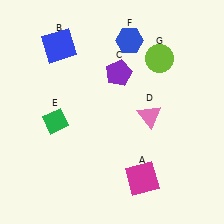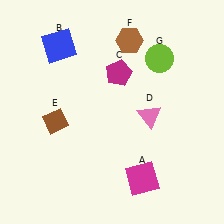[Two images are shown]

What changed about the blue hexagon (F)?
In Image 1, F is blue. In Image 2, it changed to brown.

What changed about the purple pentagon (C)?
In Image 1, C is purple. In Image 2, it changed to magenta.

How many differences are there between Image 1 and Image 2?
There are 3 differences between the two images.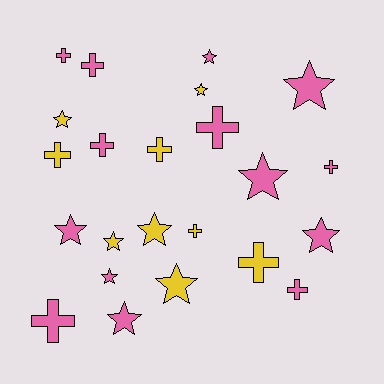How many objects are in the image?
There are 23 objects.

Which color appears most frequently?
Pink, with 14 objects.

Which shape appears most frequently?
Star, with 12 objects.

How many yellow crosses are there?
There are 4 yellow crosses.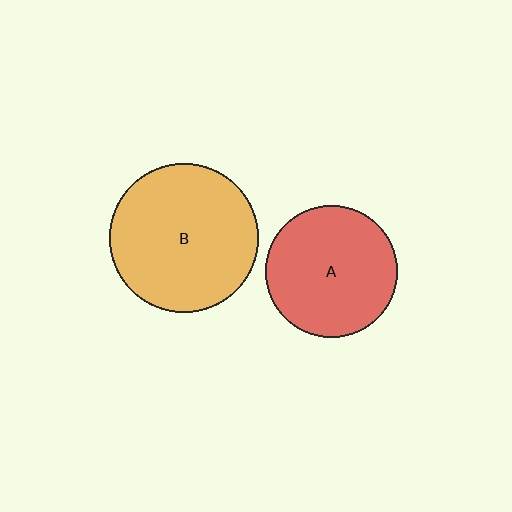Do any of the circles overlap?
No, none of the circles overlap.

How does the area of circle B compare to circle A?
Approximately 1.3 times.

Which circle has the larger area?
Circle B (orange).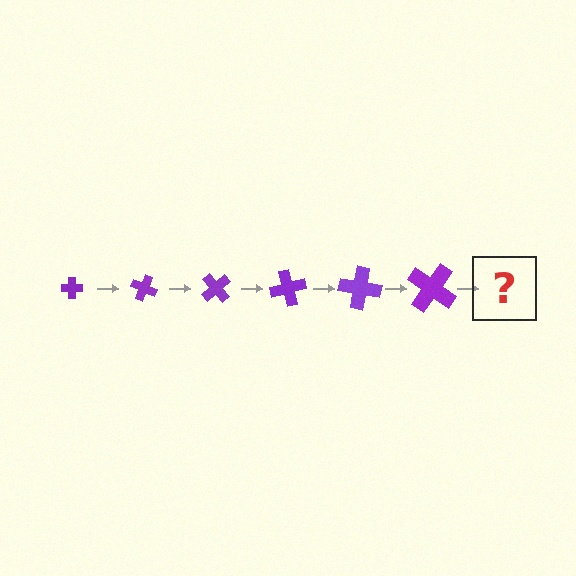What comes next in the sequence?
The next element should be a cross, larger than the previous one and rotated 150 degrees from the start.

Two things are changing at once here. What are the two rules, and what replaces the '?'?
The two rules are that the cross grows larger each step and it rotates 25 degrees each step. The '?' should be a cross, larger than the previous one and rotated 150 degrees from the start.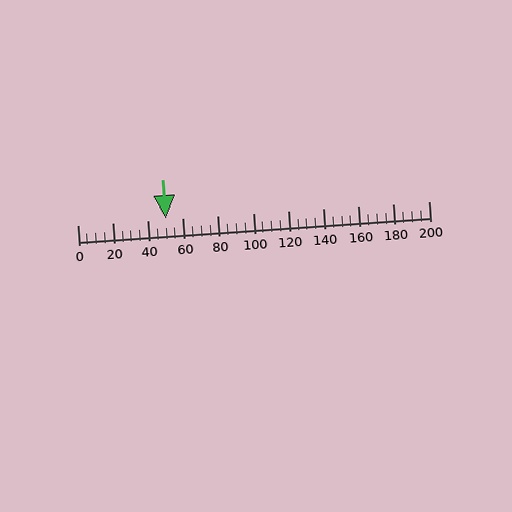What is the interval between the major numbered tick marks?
The major tick marks are spaced 20 units apart.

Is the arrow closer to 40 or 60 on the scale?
The arrow is closer to 60.